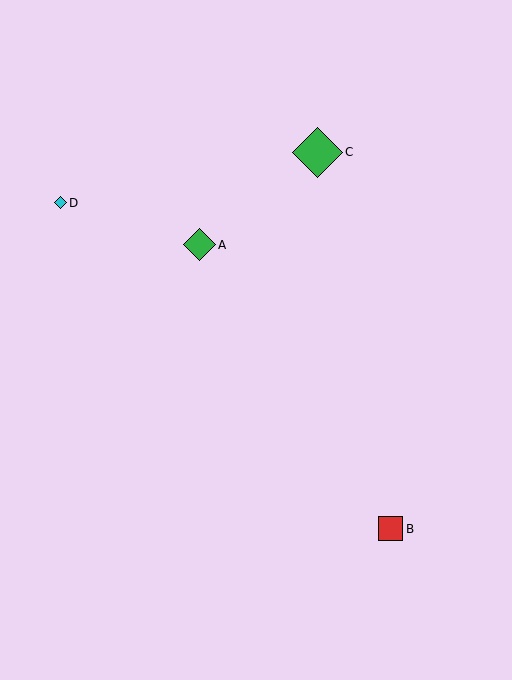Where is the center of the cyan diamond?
The center of the cyan diamond is at (60, 203).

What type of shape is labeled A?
Shape A is a green diamond.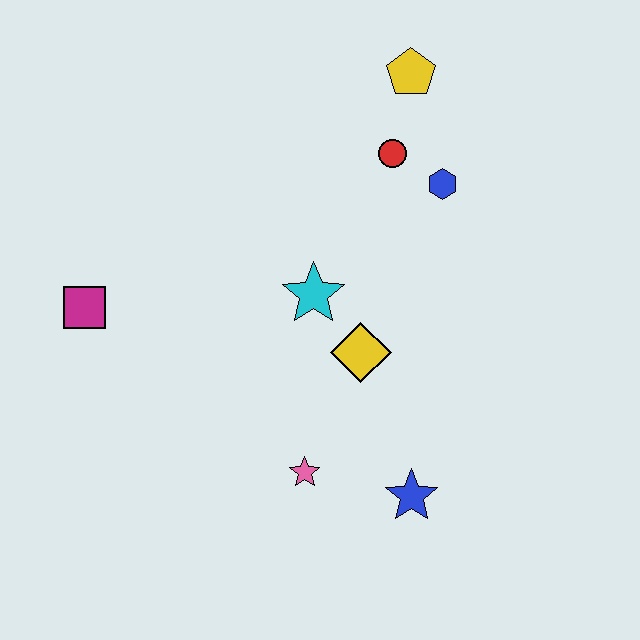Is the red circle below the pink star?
No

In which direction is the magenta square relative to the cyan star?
The magenta square is to the left of the cyan star.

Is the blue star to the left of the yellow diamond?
No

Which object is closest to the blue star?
The pink star is closest to the blue star.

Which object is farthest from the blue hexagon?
The magenta square is farthest from the blue hexagon.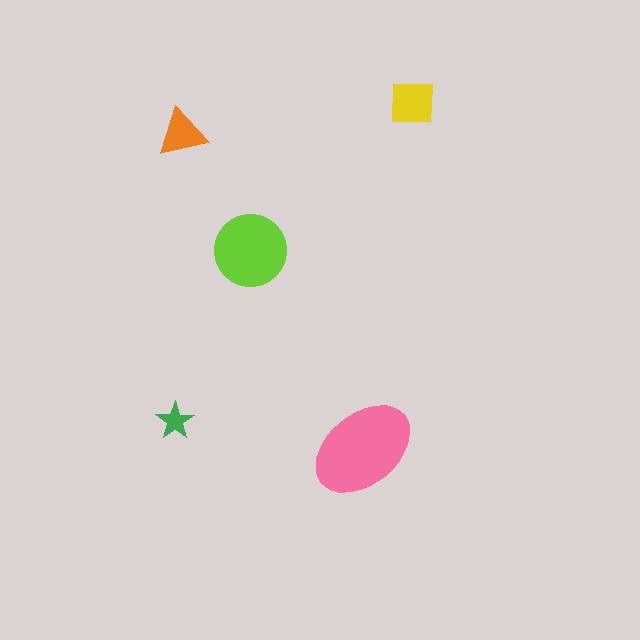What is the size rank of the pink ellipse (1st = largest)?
1st.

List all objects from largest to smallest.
The pink ellipse, the lime circle, the yellow square, the orange triangle, the green star.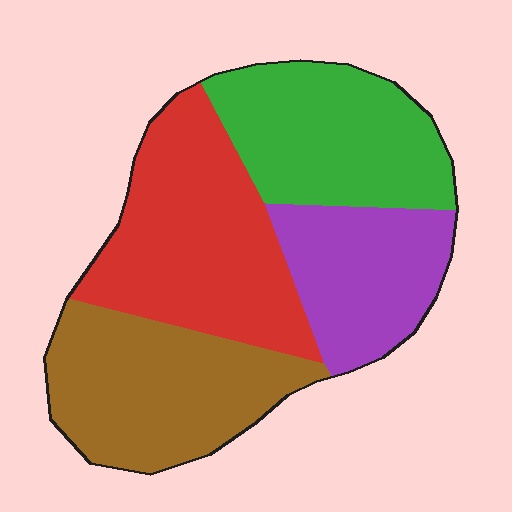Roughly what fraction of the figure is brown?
Brown covers around 25% of the figure.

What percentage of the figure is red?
Red covers about 30% of the figure.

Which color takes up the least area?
Purple, at roughly 20%.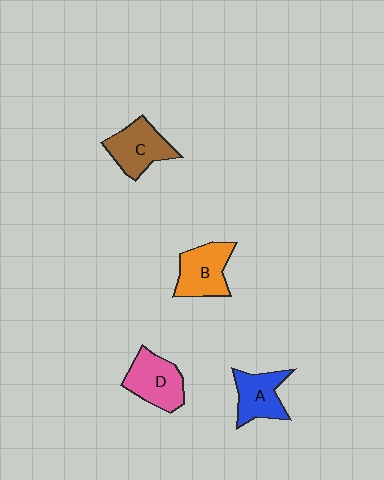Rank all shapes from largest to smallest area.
From largest to smallest: D (pink), C (brown), B (orange), A (blue).